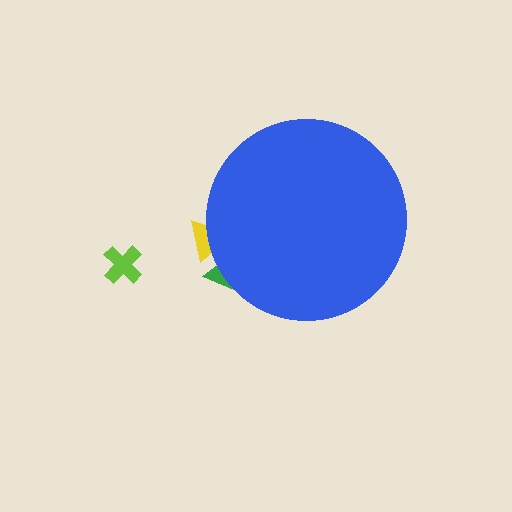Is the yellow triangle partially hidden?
Yes, the yellow triangle is partially hidden behind the blue circle.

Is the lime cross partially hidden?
No, the lime cross is fully visible.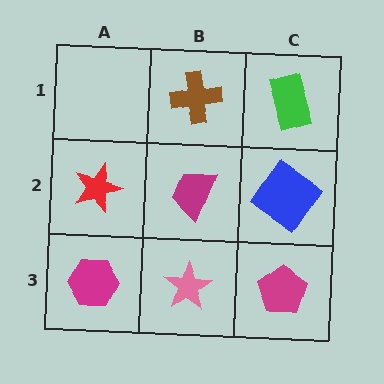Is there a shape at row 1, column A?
No, that cell is empty.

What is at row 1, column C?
A green rectangle.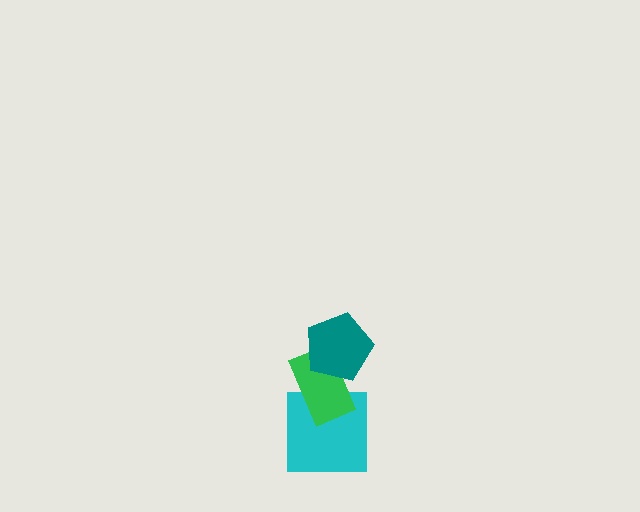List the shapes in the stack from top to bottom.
From top to bottom: the teal pentagon, the green rectangle, the cyan square.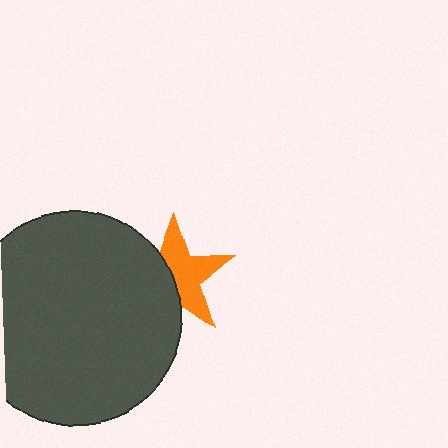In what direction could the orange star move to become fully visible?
The orange star could move right. That would shift it out from behind the dark gray circle entirely.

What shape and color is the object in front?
The object in front is a dark gray circle.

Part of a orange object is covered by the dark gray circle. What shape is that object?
It is a star.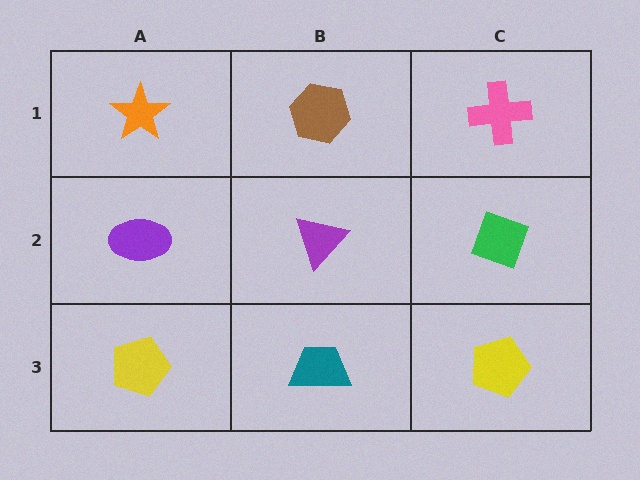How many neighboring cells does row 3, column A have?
2.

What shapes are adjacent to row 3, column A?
A purple ellipse (row 2, column A), a teal trapezoid (row 3, column B).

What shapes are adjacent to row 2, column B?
A brown hexagon (row 1, column B), a teal trapezoid (row 3, column B), a purple ellipse (row 2, column A), a green diamond (row 2, column C).